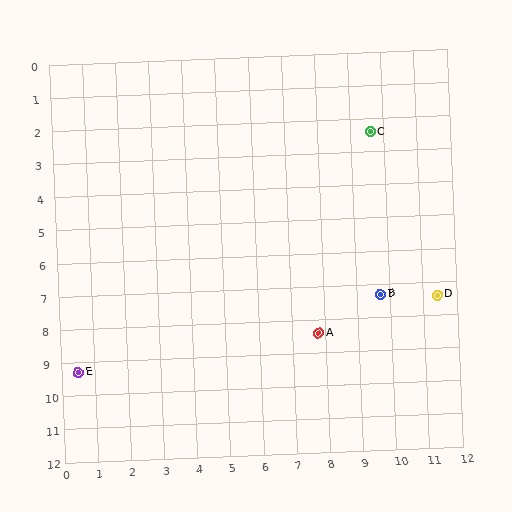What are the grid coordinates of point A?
Point A is at approximately (7.8, 8.4).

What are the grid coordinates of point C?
Point C is at approximately (9.6, 2.4).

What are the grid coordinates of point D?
Point D is at approximately (11.4, 7.4).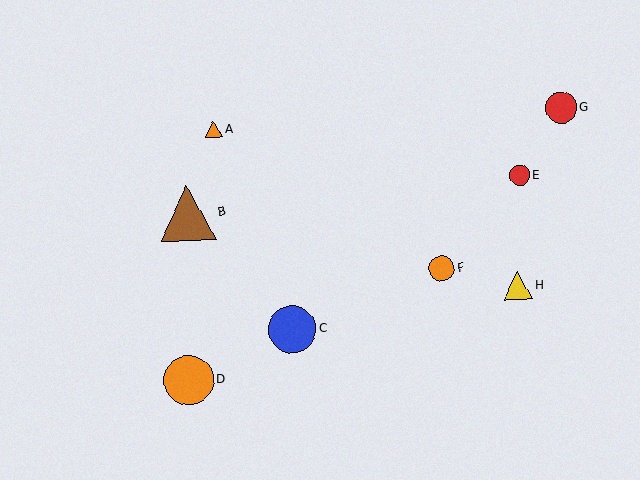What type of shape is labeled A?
Shape A is an orange triangle.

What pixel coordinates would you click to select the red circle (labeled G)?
Click at (561, 107) to select the red circle G.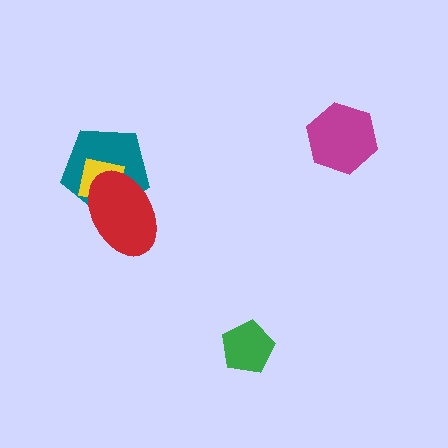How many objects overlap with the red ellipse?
2 objects overlap with the red ellipse.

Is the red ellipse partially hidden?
No, no other shape covers it.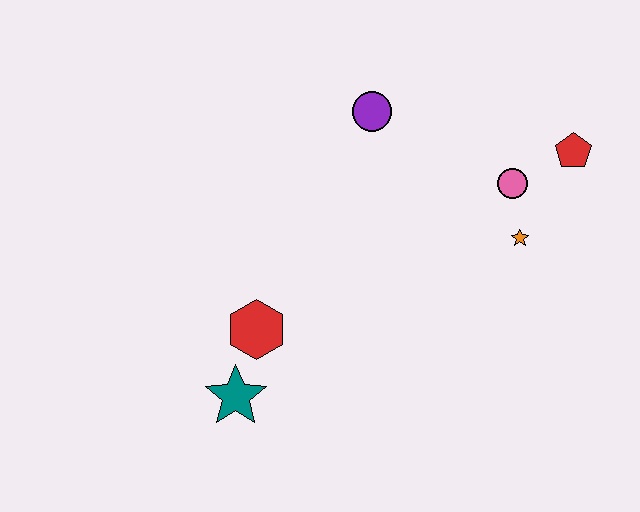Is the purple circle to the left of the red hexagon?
No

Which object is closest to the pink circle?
The orange star is closest to the pink circle.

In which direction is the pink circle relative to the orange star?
The pink circle is above the orange star.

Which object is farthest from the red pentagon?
The teal star is farthest from the red pentagon.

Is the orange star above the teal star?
Yes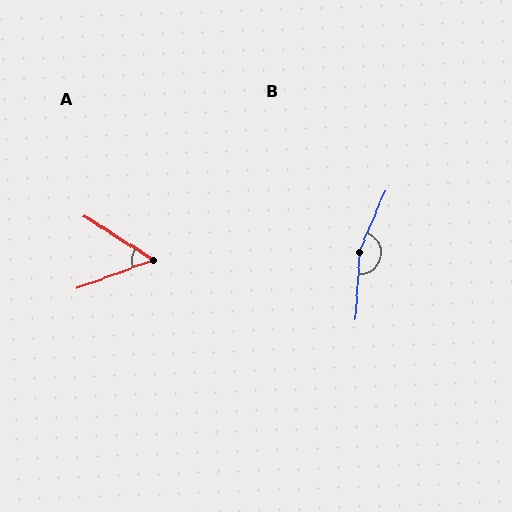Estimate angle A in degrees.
Approximately 53 degrees.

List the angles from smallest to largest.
A (53°), B (161°).